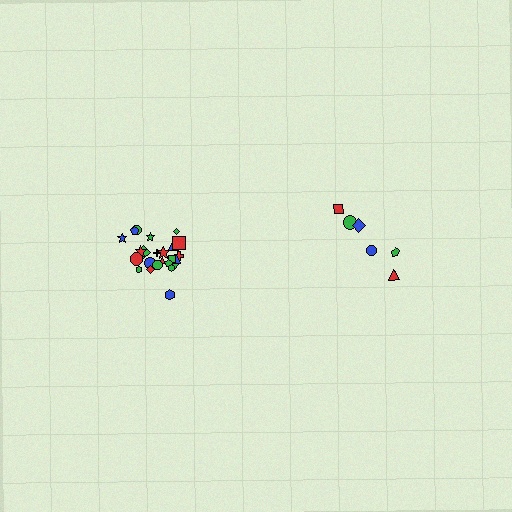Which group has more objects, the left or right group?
The left group.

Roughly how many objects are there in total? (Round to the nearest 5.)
Roughly 30 objects in total.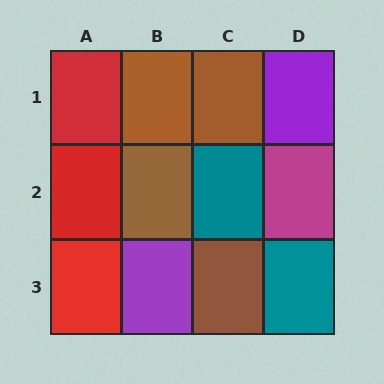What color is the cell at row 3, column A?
Red.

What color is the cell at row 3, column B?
Purple.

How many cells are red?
3 cells are red.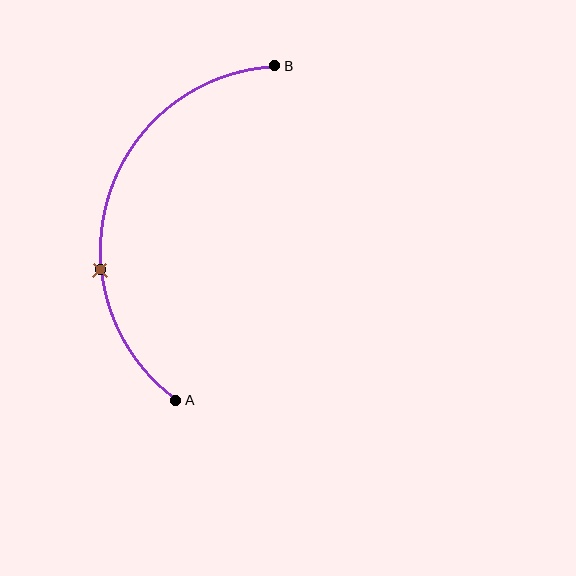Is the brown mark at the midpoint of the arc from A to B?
No. The brown mark lies on the arc but is closer to endpoint A. The arc midpoint would be at the point on the curve equidistant along the arc from both A and B.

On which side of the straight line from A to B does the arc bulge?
The arc bulges to the left of the straight line connecting A and B.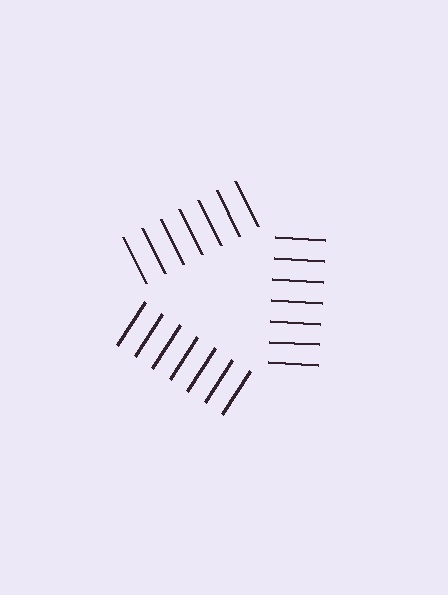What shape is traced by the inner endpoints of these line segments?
An illusory triangle — the line segments terminate on its edges but no continuous stroke is drawn.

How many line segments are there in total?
21 — 7 along each of the 3 edges.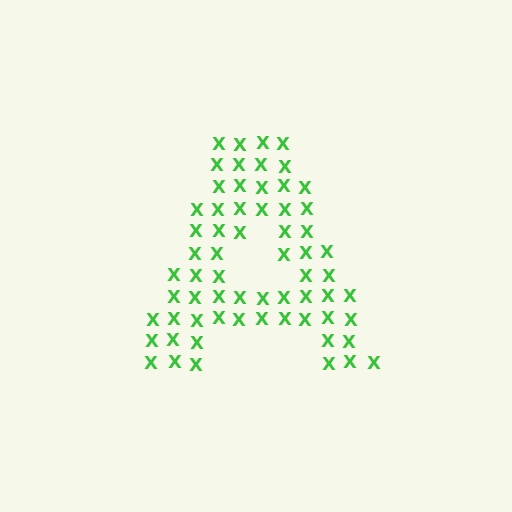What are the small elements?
The small elements are letter X's.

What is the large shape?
The large shape is the letter A.